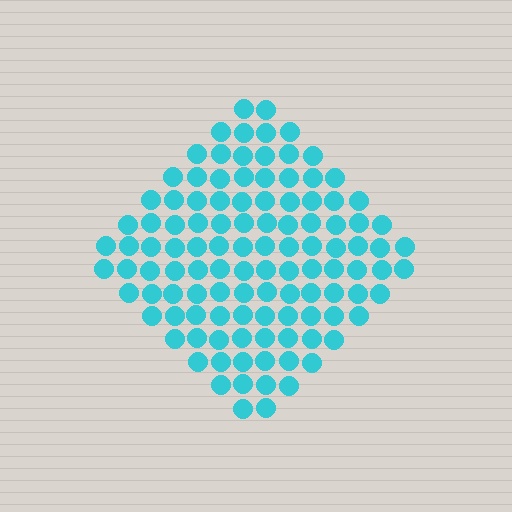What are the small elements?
The small elements are circles.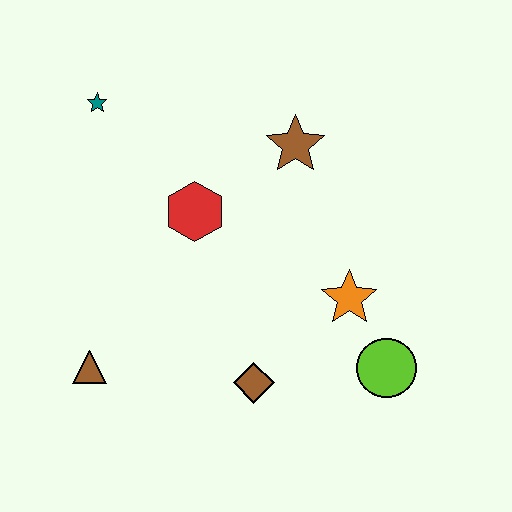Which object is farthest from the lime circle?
The teal star is farthest from the lime circle.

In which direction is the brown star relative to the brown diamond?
The brown star is above the brown diamond.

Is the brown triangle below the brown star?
Yes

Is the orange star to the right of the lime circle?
No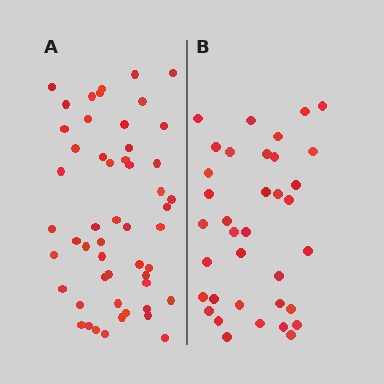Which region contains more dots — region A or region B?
Region A (the left region) has more dots.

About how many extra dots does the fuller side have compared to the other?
Region A has approximately 15 more dots than region B.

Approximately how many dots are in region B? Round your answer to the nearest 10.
About 40 dots. (The exact count is 36, which rounds to 40.)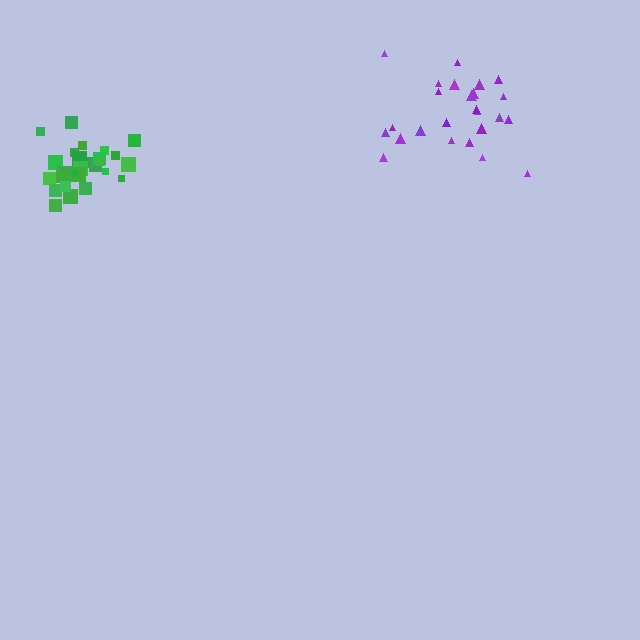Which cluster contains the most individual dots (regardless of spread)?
Green (30).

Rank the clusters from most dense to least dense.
green, purple.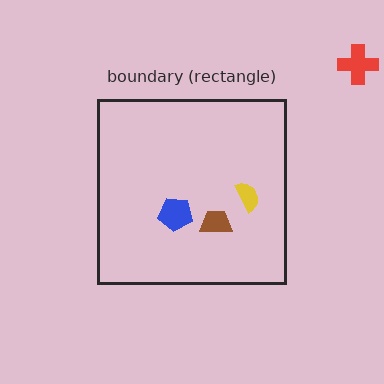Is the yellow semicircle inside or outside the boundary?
Inside.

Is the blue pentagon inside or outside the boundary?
Inside.